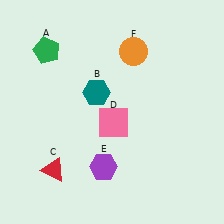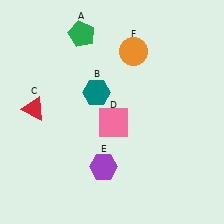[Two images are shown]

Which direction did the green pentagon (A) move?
The green pentagon (A) moved right.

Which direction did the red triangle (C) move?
The red triangle (C) moved up.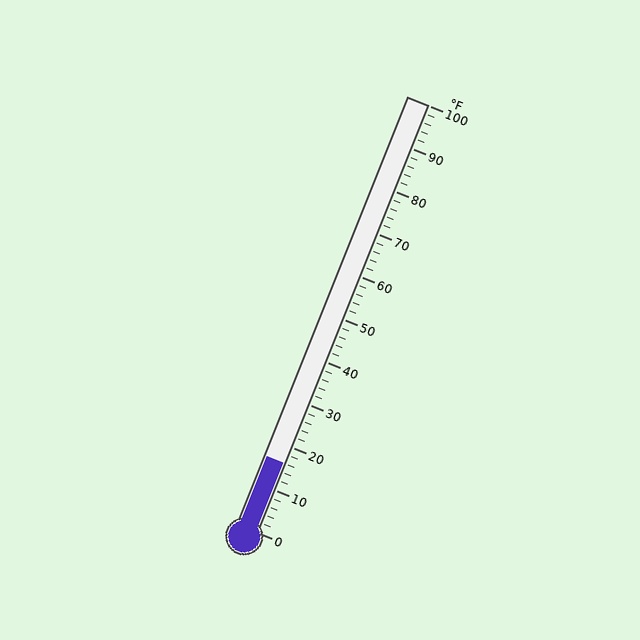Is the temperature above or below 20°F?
The temperature is below 20°F.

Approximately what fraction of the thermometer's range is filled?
The thermometer is filled to approximately 15% of its range.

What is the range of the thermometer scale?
The thermometer scale ranges from 0°F to 100°F.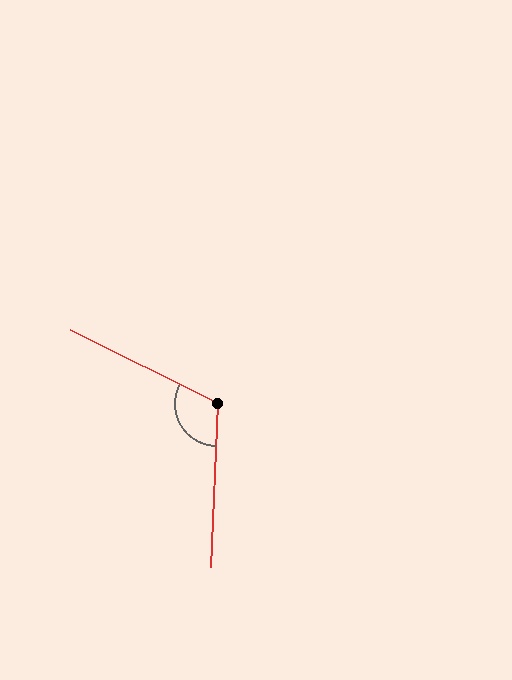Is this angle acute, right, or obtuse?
It is obtuse.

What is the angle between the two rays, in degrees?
Approximately 114 degrees.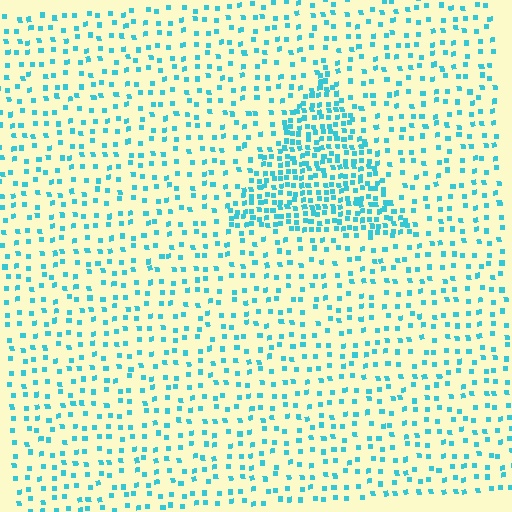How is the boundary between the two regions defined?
The boundary is defined by a change in element density (approximately 2.6x ratio). All elements are the same color, size, and shape.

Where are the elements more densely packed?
The elements are more densely packed inside the triangle boundary.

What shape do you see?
I see a triangle.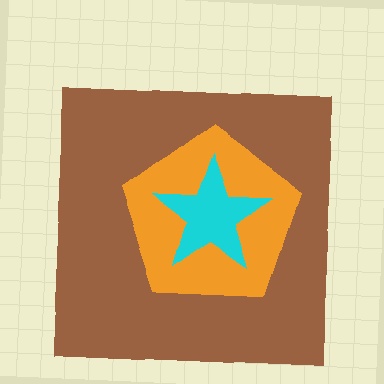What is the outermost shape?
The brown square.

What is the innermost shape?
The cyan star.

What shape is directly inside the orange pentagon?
The cyan star.